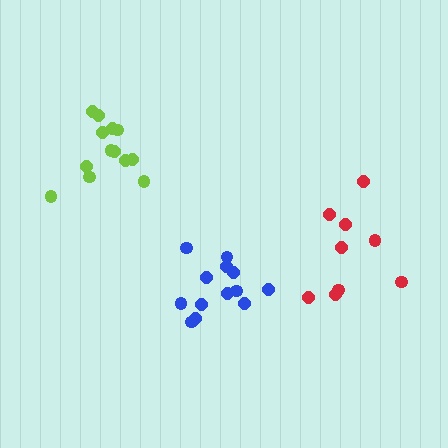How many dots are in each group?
Group 1: 13 dots, Group 2: 9 dots, Group 3: 13 dots (35 total).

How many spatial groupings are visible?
There are 3 spatial groupings.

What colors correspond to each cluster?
The clusters are colored: blue, red, lime.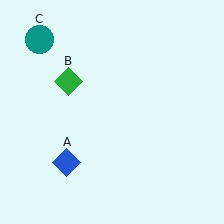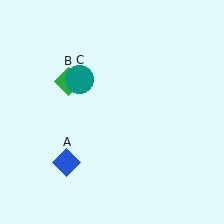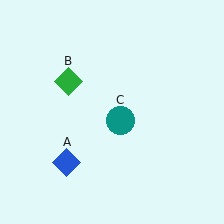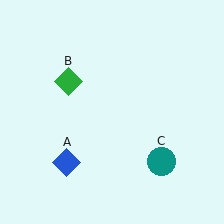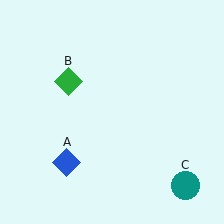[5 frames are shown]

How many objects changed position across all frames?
1 object changed position: teal circle (object C).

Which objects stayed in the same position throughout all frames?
Blue diamond (object A) and green diamond (object B) remained stationary.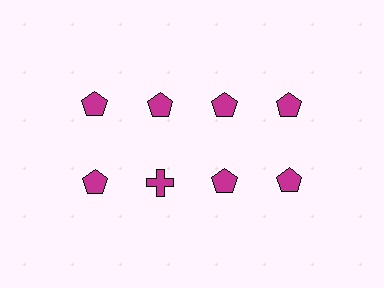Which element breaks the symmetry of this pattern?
The magenta cross in the second row, second from left column breaks the symmetry. All other shapes are magenta pentagons.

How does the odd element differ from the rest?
It has a different shape: cross instead of pentagon.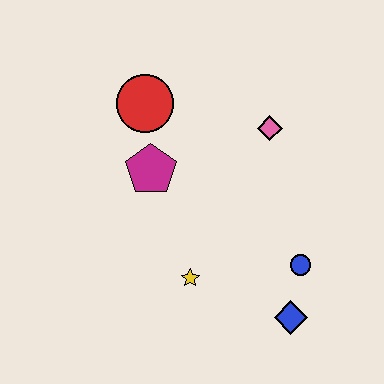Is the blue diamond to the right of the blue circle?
No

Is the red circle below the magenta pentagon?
No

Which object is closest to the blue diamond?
The blue circle is closest to the blue diamond.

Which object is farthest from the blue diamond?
The red circle is farthest from the blue diamond.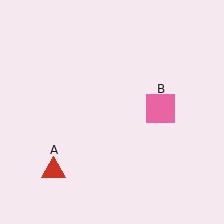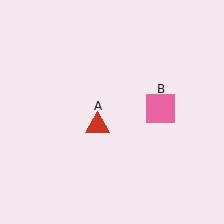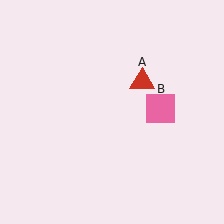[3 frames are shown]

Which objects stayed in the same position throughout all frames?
Pink square (object B) remained stationary.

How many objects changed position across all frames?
1 object changed position: red triangle (object A).